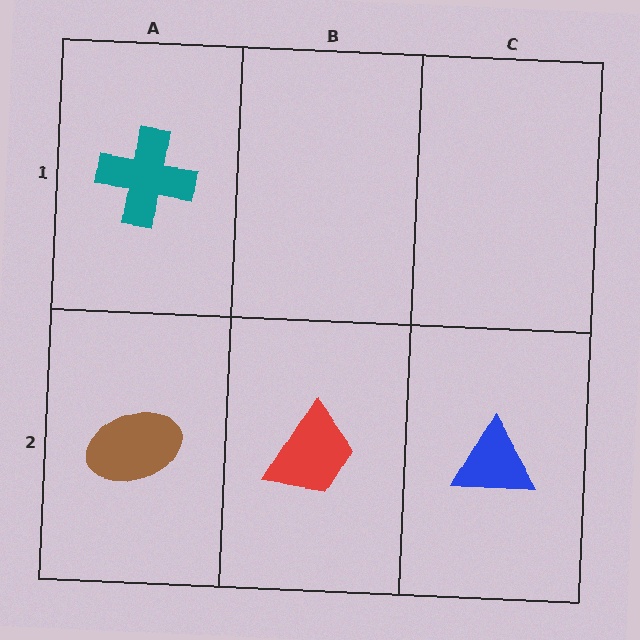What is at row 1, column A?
A teal cross.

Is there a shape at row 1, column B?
No, that cell is empty.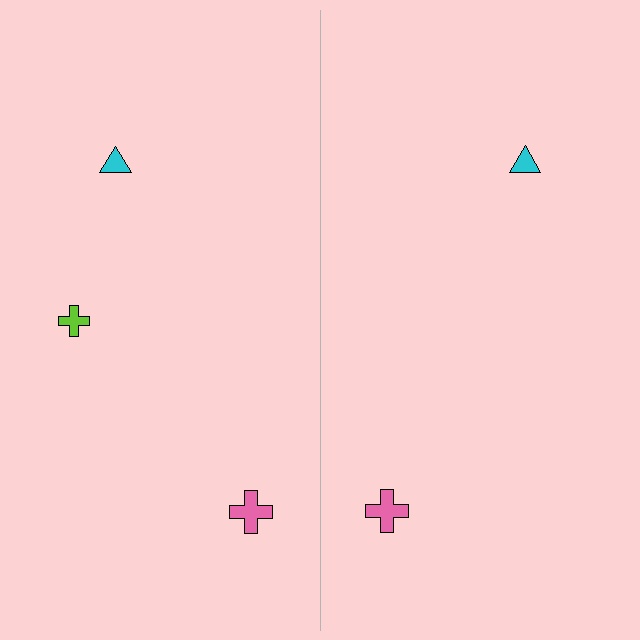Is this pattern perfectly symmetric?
No, the pattern is not perfectly symmetric. A lime cross is missing from the right side.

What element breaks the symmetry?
A lime cross is missing from the right side.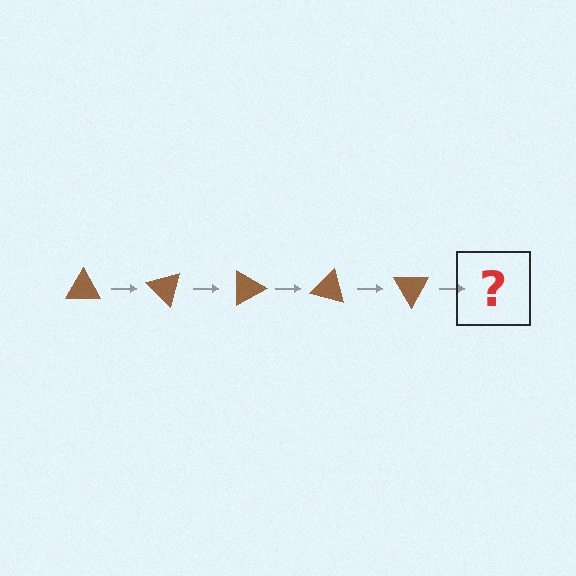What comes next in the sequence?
The next element should be a brown triangle rotated 225 degrees.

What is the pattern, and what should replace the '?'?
The pattern is that the triangle rotates 45 degrees each step. The '?' should be a brown triangle rotated 225 degrees.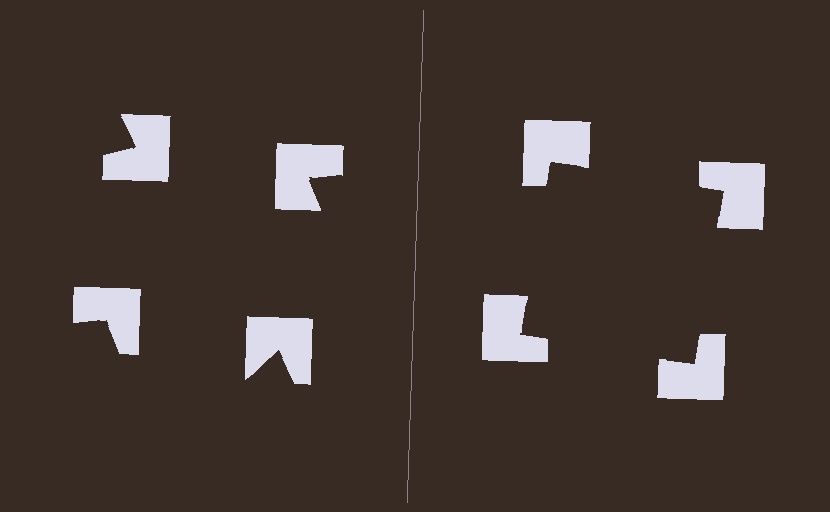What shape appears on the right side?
An illusory square.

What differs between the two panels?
The notched squares are positioned identically on both sides; only the wedge orientations differ. On the right they align to a square; on the left they are misaligned.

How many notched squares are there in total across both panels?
8 — 4 on each side.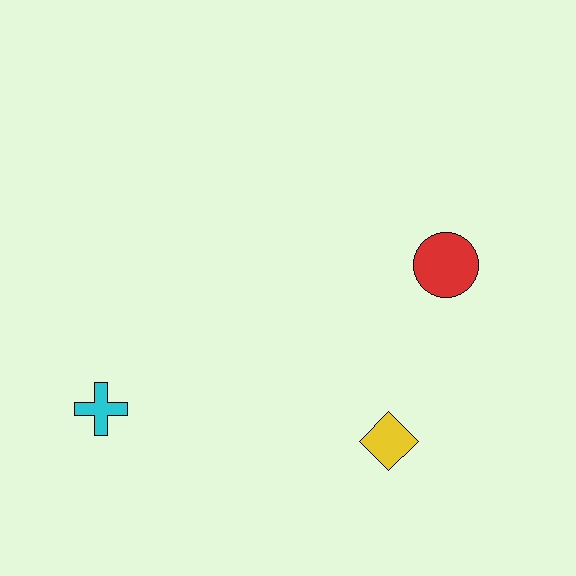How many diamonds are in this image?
There is 1 diamond.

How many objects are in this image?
There are 3 objects.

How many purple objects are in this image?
There are no purple objects.